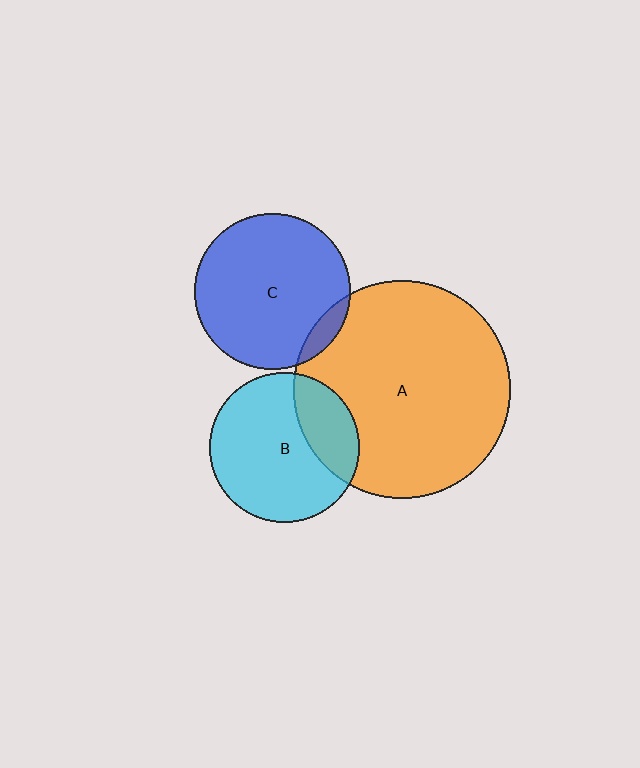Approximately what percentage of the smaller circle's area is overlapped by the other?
Approximately 25%.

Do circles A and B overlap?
Yes.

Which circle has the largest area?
Circle A (orange).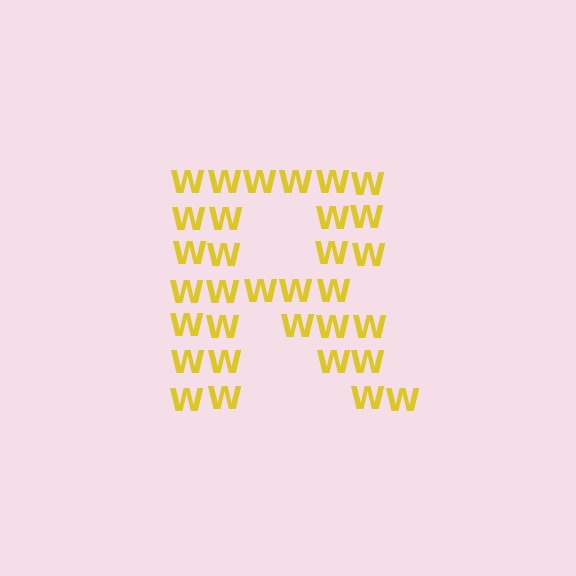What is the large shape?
The large shape is the letter R.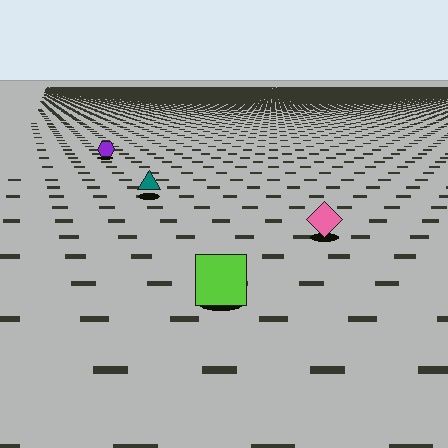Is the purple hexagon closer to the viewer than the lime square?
No. The lime square is closer — you can tell from the texture gradient: the ground texture is coarser near it.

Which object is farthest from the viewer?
The purple hexagon is farthest from the viewer. It appears smaller and the ground texture around it is denser.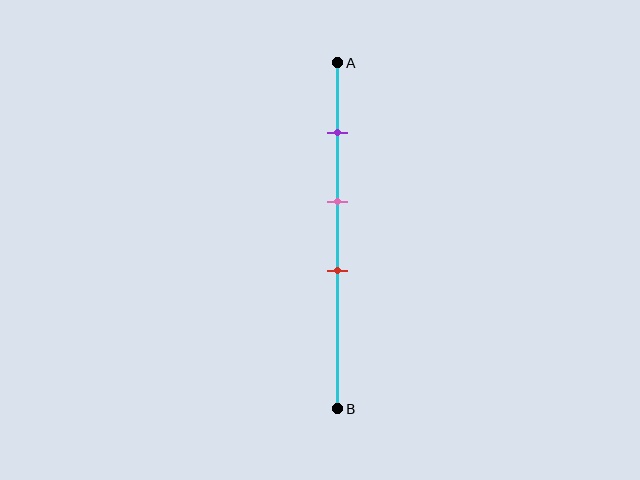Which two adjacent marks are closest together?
The pink and red marks are the closest adjacent pair.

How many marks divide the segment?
There are 3 marks dividing the segment.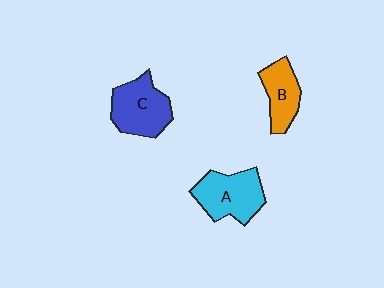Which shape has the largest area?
Shape A (cyan).